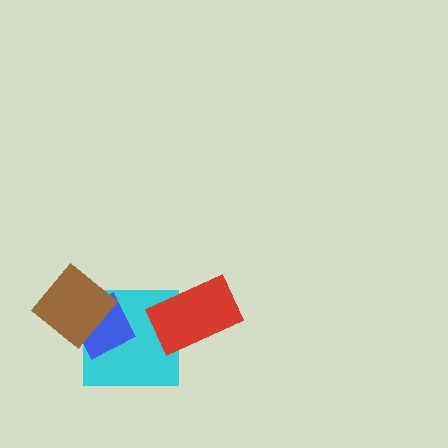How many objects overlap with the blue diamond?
2 objects overlap with the blue diamond.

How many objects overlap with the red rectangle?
1 object overlaps with the red rectangle.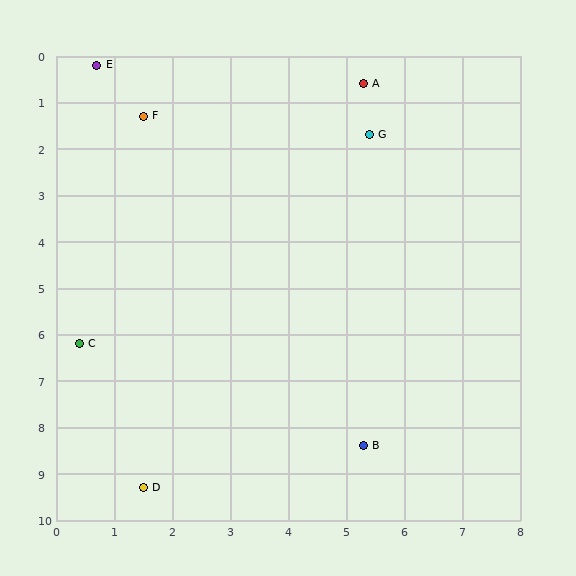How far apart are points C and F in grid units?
Points C and F are about 5.0 grid units apart.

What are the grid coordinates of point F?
Point F is at approximately (1.5, 1.3).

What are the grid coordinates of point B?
Point B is at approximately (5.3, 8.4).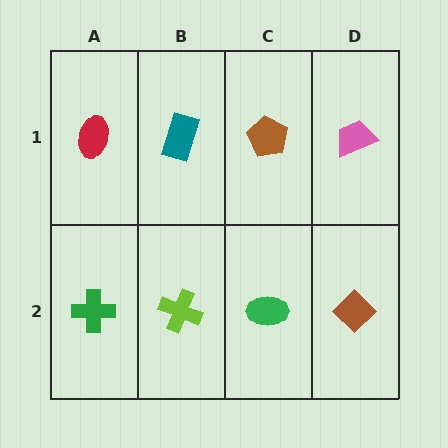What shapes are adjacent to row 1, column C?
A green ellipse (row 2, column C), a teal rectangle (row 1, column B), a pink trapezoid (row 1, column D).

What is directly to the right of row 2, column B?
A green ellipse.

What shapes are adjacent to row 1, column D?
A brown diamond (row 2, column D), a brown pentagon (row 1, column C).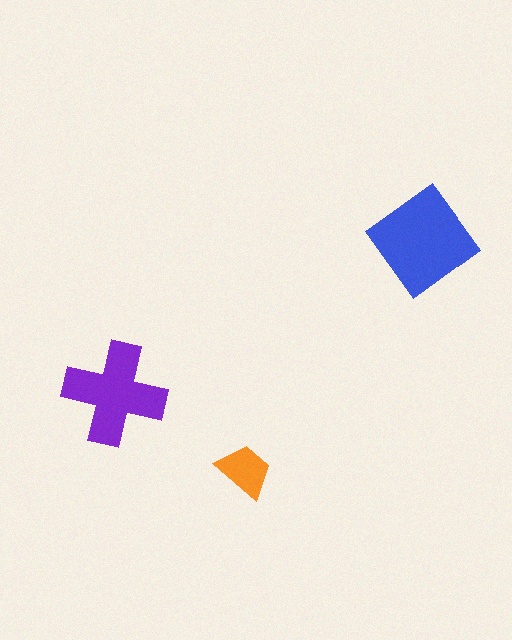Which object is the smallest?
The orange trapezoid.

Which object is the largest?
The blue diamond.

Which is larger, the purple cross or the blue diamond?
The blue diamond.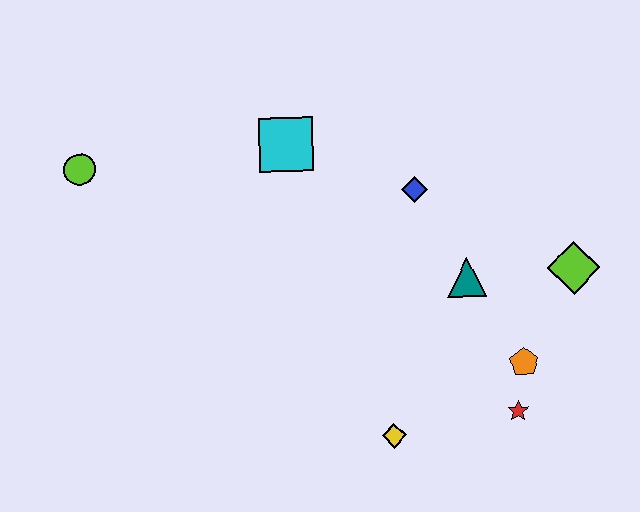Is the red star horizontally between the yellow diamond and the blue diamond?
No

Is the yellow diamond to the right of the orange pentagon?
No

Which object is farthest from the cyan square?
The red star is farthest from the cyan square.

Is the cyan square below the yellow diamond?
No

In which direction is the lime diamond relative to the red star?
The lime diamond is above the red star.